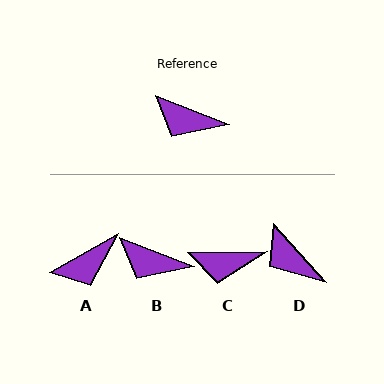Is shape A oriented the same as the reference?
No, it is off by about 51 degrees.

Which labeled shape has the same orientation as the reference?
B.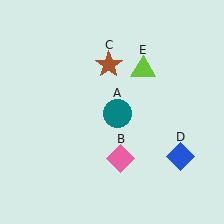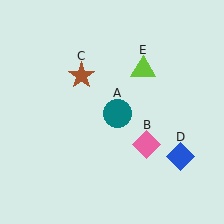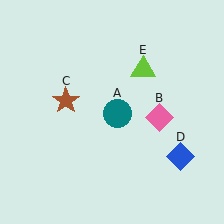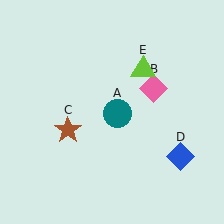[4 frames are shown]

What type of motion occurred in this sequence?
The pink diamond (object B), brown star (object C) rotated counterclockwise around the center of the scene.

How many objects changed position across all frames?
2 objects changed position: pink diamond (object B), brown star (object C).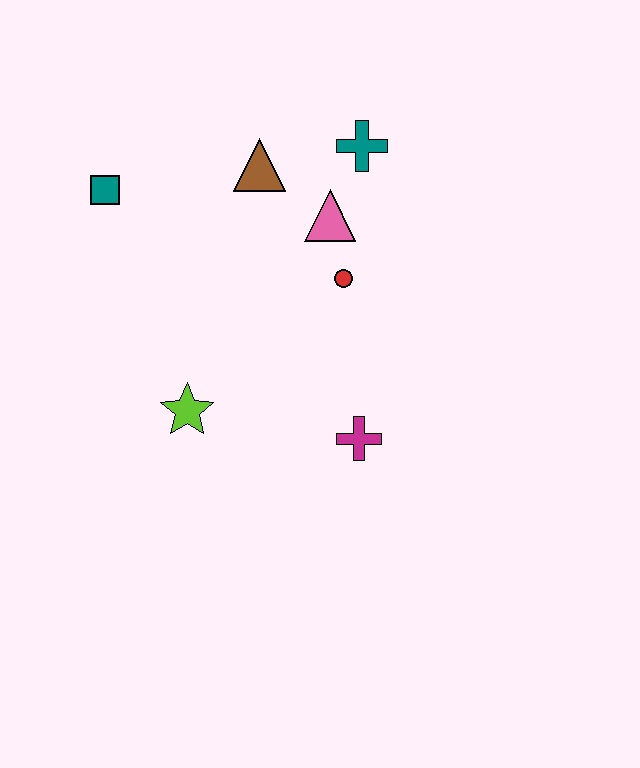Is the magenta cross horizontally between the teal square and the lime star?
No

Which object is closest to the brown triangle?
The pink triangle is closest to the brown triangle.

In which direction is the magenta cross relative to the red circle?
The magenta cross is below the red circle.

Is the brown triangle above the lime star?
Yes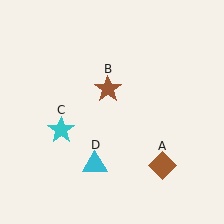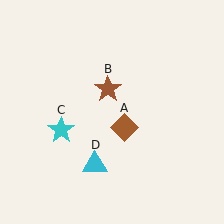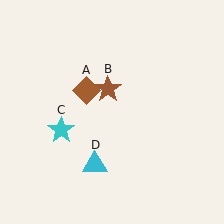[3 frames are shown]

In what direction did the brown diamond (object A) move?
The brown diamond (object A) moved up and to the left.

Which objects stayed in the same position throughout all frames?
Brown star (object B) and cyan star (object C) and cyan triangle (object D) remained stationary.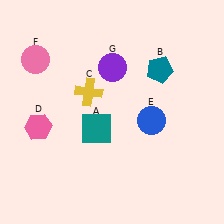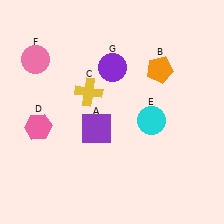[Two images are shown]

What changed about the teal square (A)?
In Image 1, A is teal. In Image 2, it changed to purple.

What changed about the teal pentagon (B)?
In Image 1, B is teal. In Image 2, it changed to orange.